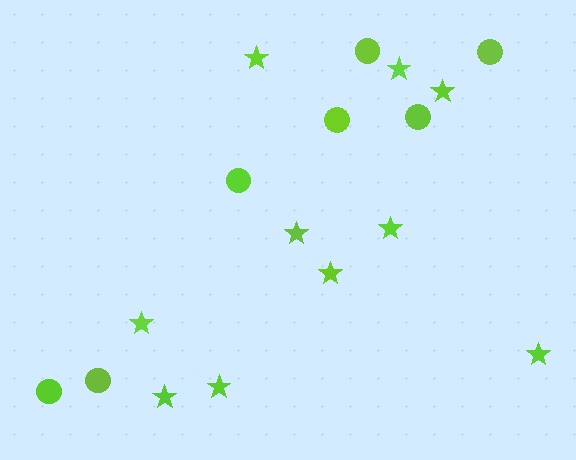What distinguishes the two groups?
There are 2 groups: one group of stars (10) and one group of circles (7).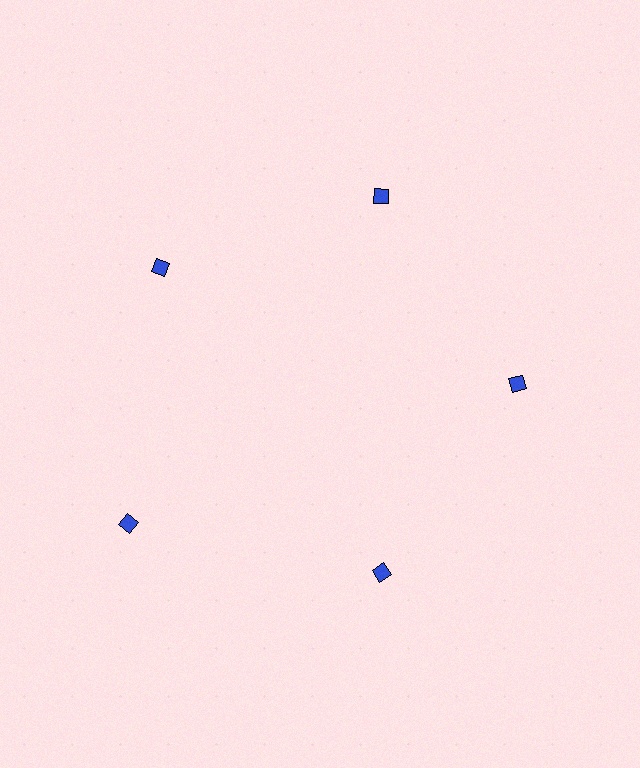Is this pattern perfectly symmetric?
No. The 5 blue diamonds are arranged in a ring, but one element near the 8 o'clock position is pushed outward from the center, breaking the 5-fold rotational symmetry.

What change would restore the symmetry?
The symmetry would be restored by moving it inward, back onto the ring so that all 5 diamonds sit at equal angles and equal distance from the center.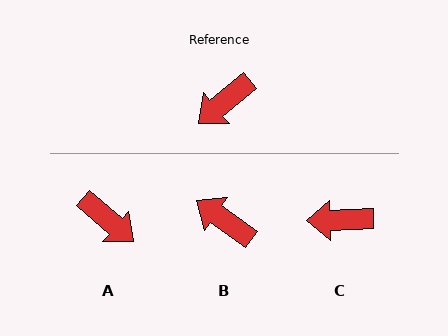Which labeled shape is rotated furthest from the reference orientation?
A, about 100 degrees away.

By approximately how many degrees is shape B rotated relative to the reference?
Approximately 75 degrees clockwise.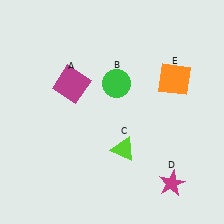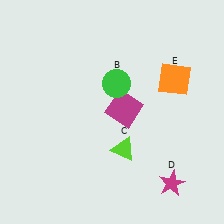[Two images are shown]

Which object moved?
The magenta square (A) moved right.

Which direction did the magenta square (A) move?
The magenta square (A) moved right.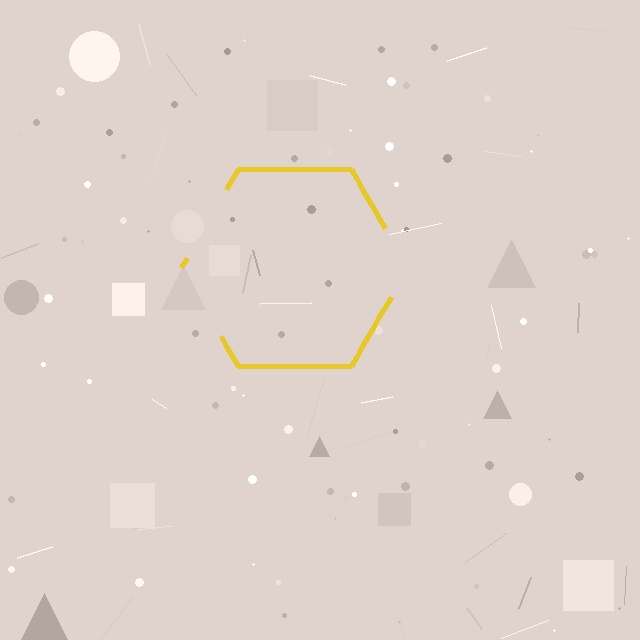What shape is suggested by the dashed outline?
The dashed outline suggests a hexagon.